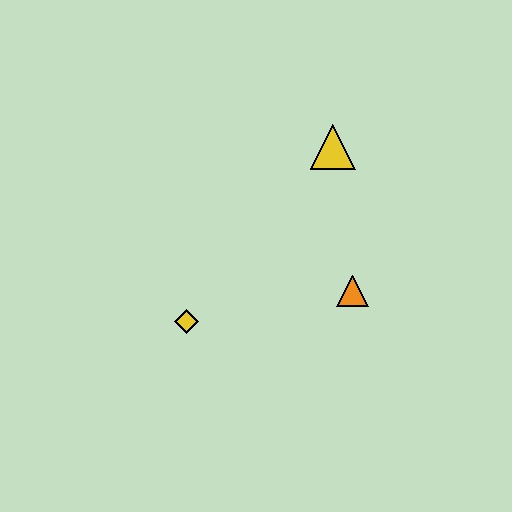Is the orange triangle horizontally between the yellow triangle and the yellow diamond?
No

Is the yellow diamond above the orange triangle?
No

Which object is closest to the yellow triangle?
The orange triangle is closest to the yellow triangle.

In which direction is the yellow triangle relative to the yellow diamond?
The yellow triangle is above the yellow diamond.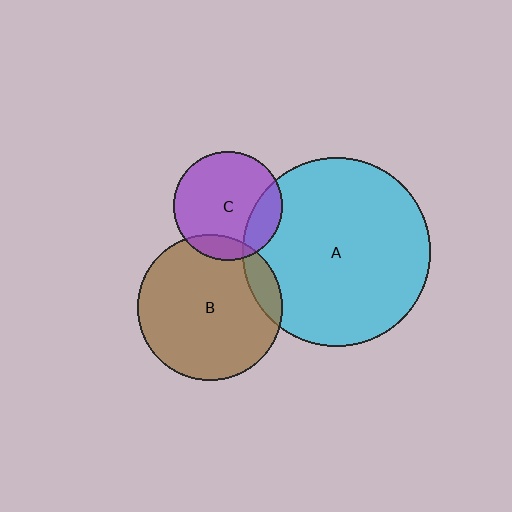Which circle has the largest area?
Circle A (cyan).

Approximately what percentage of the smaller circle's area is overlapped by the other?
Approximately 15%.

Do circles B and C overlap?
Yes.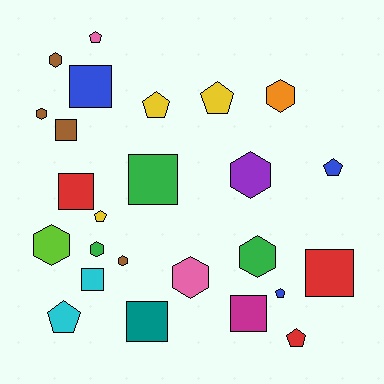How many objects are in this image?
There are 25 objects.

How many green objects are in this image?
There are 3 green objects.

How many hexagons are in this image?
There are 9 hexagons.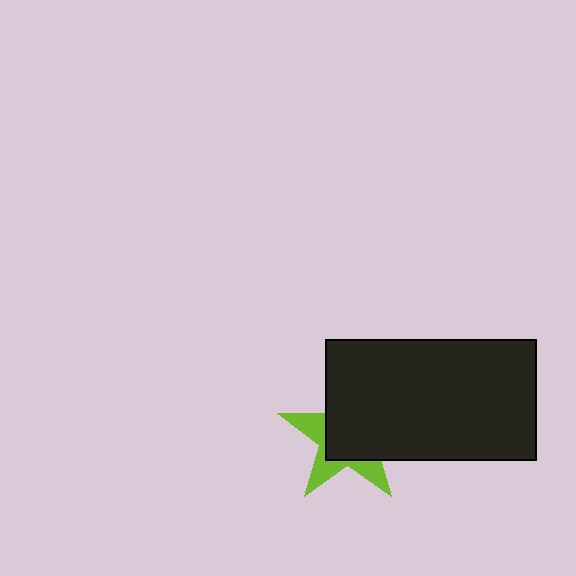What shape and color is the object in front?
The object in front is a black rectangle.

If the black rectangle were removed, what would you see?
You would see the complete lime star.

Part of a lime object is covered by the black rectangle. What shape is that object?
It is a star.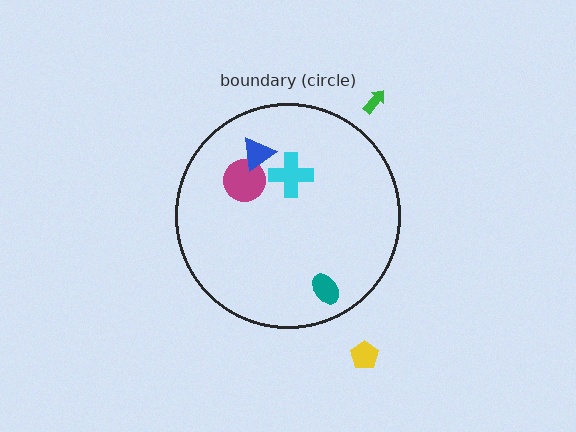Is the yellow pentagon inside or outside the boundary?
Outside.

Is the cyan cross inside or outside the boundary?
Inside.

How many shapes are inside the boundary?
4 inside, 2 outside.